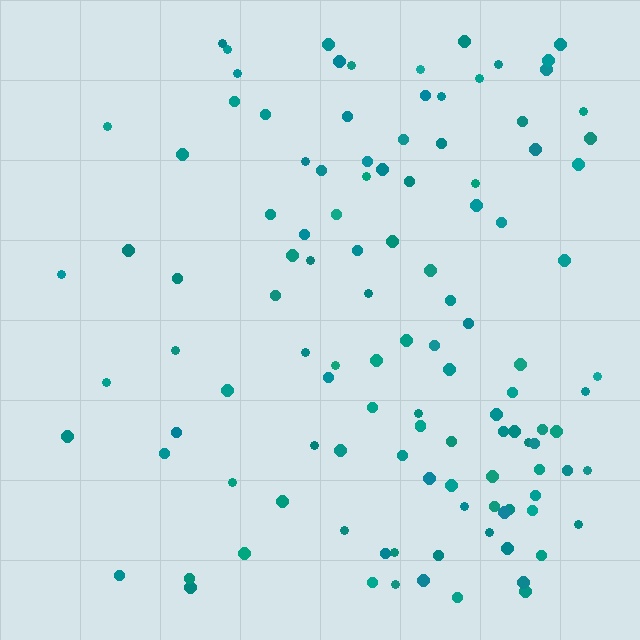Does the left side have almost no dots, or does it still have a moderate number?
Still a moderate number, just noticeably fewer than the right.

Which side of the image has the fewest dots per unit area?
The left.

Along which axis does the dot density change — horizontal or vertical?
Horizontal.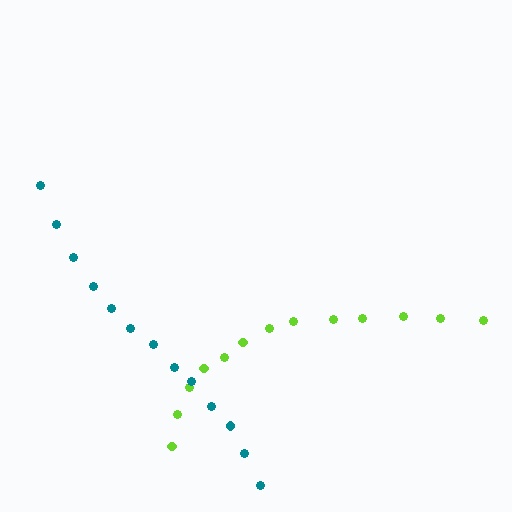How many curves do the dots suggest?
There are 2 distinct paths.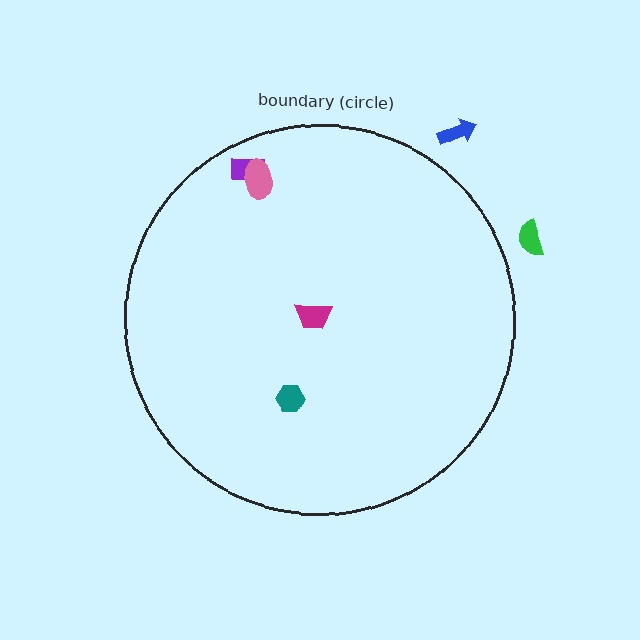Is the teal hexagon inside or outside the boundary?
Inside.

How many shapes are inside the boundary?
4 inside, 2 outside.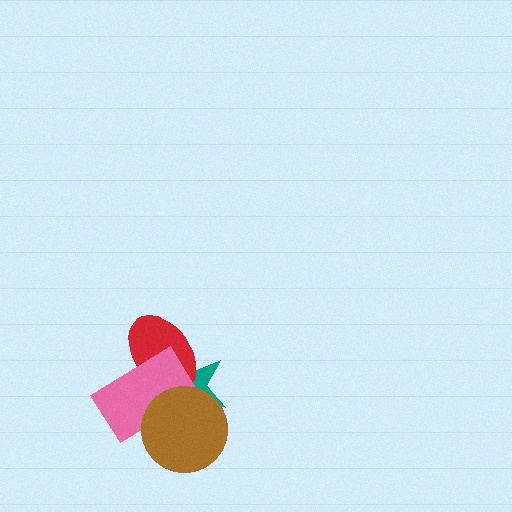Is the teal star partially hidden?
Yes, it is partially covered by another shape.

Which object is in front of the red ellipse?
The pink rectangle is in front of the red ellipse.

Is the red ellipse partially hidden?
Yes, it is partially covered by another shape.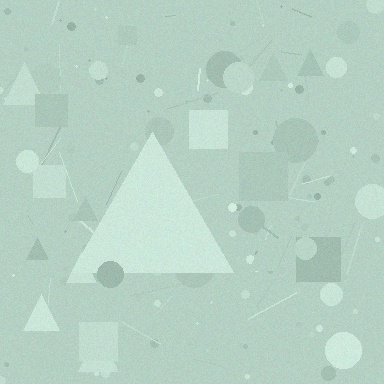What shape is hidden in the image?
A triangle is hidden in the image.